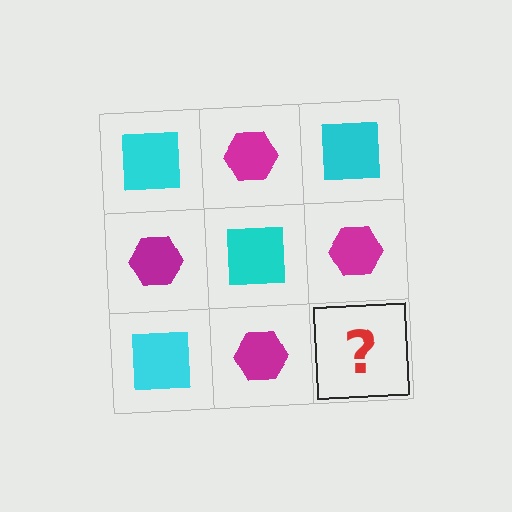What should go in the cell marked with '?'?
The missing cell should contain a cyan square.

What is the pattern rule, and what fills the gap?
The rule is that it alternates cyan square and magenta hexagon in a checkerboard pattern. The gap should be filled with a cyan square.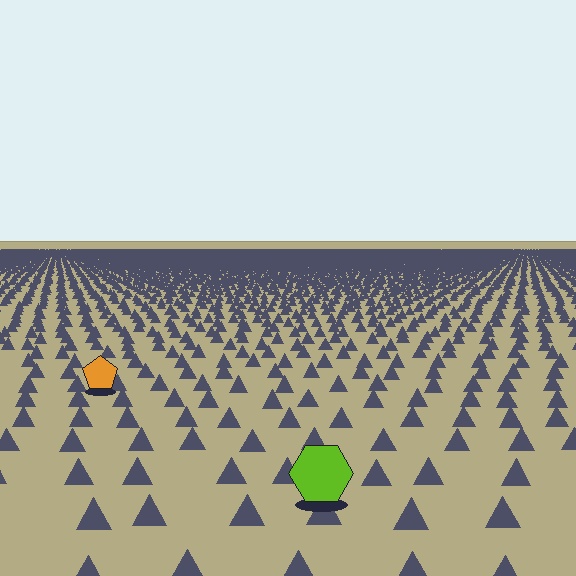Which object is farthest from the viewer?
The orange pentagon is farthest from the viewer. It appears smaller and the ground texture around it is denser.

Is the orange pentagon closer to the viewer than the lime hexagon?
No. The lime hexagon is closer — you can tell from the texture gradient: the ground texture is coarser near it.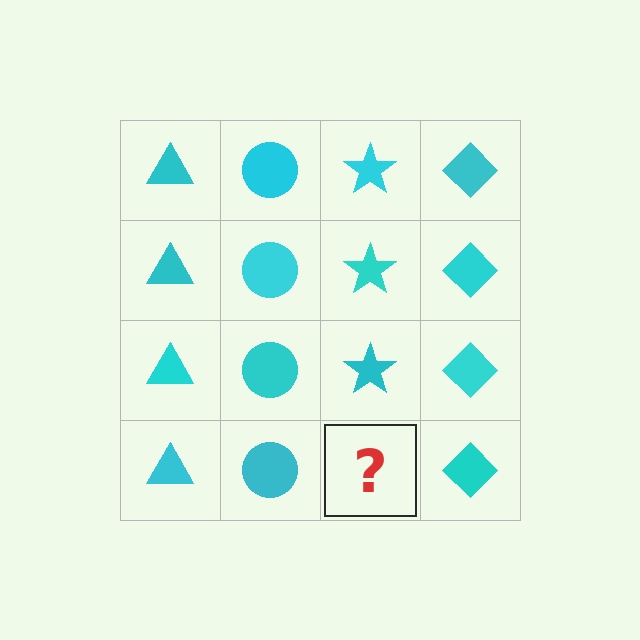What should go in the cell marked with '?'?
The missing cell should contain a cyan star.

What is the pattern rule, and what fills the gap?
The rule is that each column has a consistent shape. The gap should be filled with a cyan star.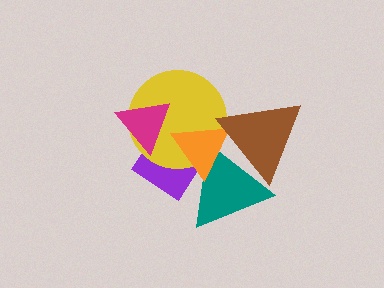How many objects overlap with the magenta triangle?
2 objects overlap with the magenta triangle.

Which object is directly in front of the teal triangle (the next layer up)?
The yellow circle is directly in front of the teal triangle.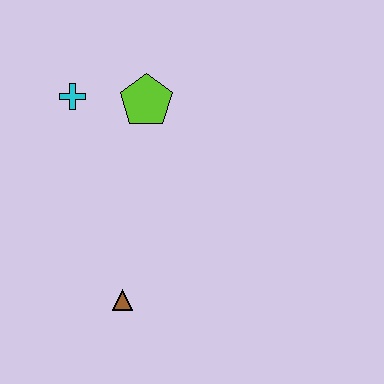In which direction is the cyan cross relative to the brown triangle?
The cyan cross is above the brown triangle.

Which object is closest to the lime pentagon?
The cyan cross is closest to the lime pentagon.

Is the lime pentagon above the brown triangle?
Yes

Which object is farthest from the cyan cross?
The brown triangle is farthest from the cyan cross.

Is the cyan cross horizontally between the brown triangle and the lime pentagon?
No